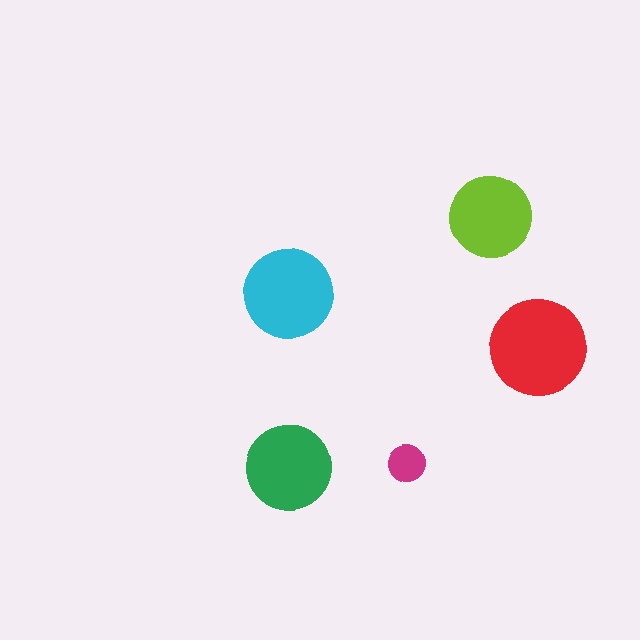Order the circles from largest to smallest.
the red one, the cyan one, the green one, the lime one, the magenta one.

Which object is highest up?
The lime circle is topmost.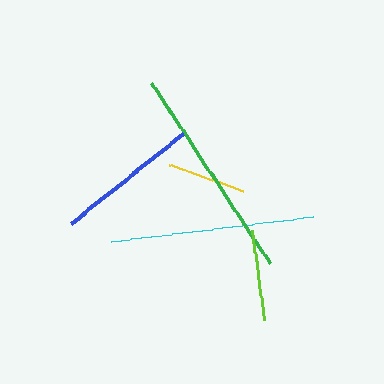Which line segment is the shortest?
The yellow line is the shortest at approximately 78 pixels.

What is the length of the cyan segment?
The cyan segment is approximately 203 pixels long.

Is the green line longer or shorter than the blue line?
The green line is longer than the blue line.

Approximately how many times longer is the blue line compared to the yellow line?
The blue line is approximately 1.8 times the length of the yellow line.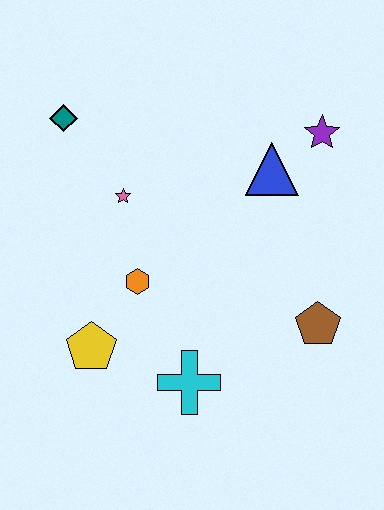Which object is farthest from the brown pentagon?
The teal diamond is farthest from the brown pentagon.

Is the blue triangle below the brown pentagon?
No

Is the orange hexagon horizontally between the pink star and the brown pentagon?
Yes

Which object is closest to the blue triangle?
The purple star is closest to the blue triangle.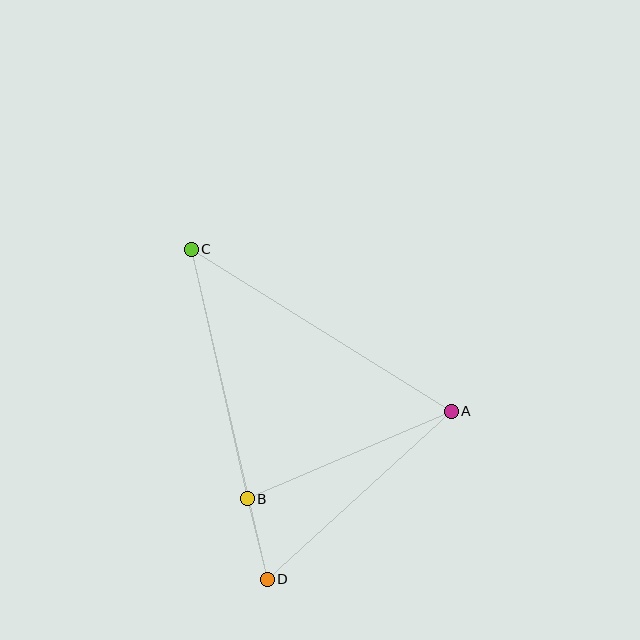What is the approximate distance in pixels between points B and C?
The distance between B and C is approximately 256 pixels.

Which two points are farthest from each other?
Points C and D are farthest from each other.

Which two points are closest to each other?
Points B and D are closest to each other.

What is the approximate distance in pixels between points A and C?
The distance between A and C is approximately 306 pixels.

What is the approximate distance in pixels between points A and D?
The distance between A and D is approximately 249 pixels.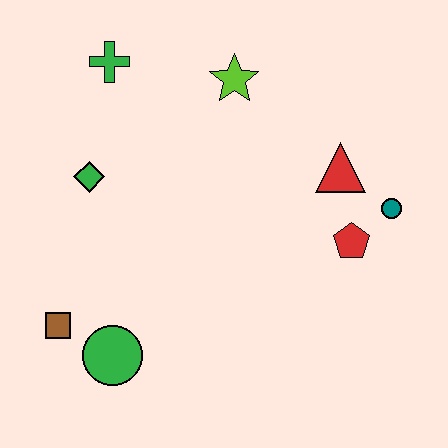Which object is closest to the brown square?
The green circle is closest to the brown square.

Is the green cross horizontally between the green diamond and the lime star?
Yes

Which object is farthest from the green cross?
The teal circle is farthest from the green cross.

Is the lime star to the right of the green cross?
Yes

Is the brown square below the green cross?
Yes